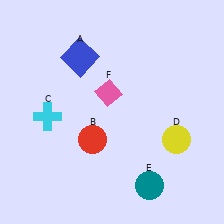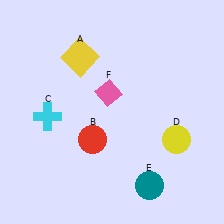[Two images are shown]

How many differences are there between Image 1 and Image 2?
There is 1 difference between the two images.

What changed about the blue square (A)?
In Image 1, A is blue. In Image 2, it changed to yellow.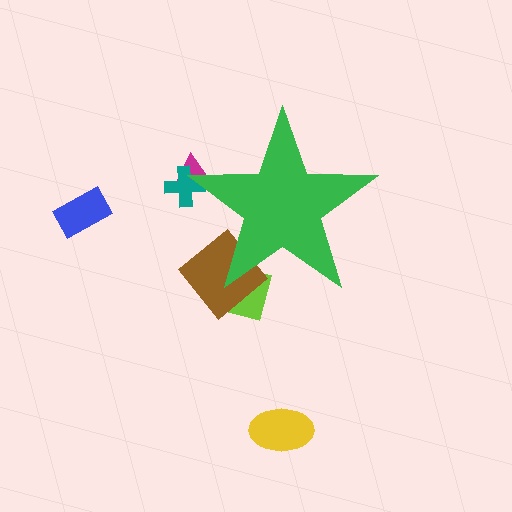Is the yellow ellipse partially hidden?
No, the yellow ellipse is fully visible.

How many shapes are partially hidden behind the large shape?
4 shapes are partially hidden.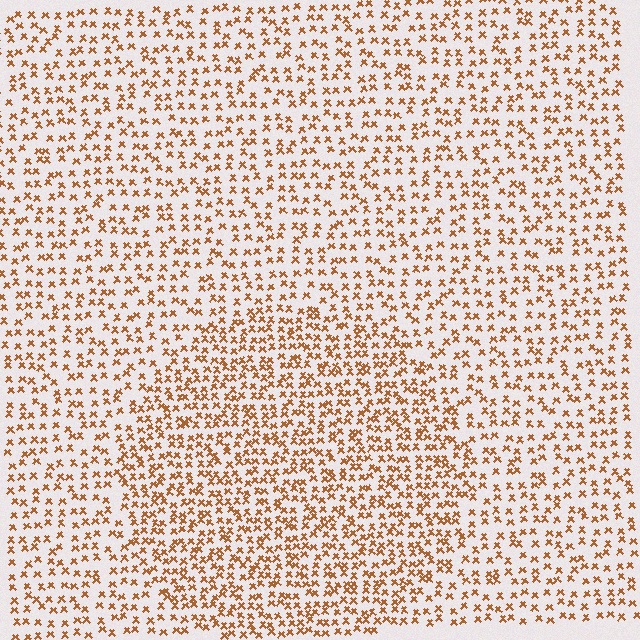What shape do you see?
I see a circle.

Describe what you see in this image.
The image contains small brown elements arranged at two different densities. A circle-shaped region is visible where the elements are more densely packed than the surrounding area.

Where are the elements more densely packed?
The elements are more densely packed inside the circle boundary.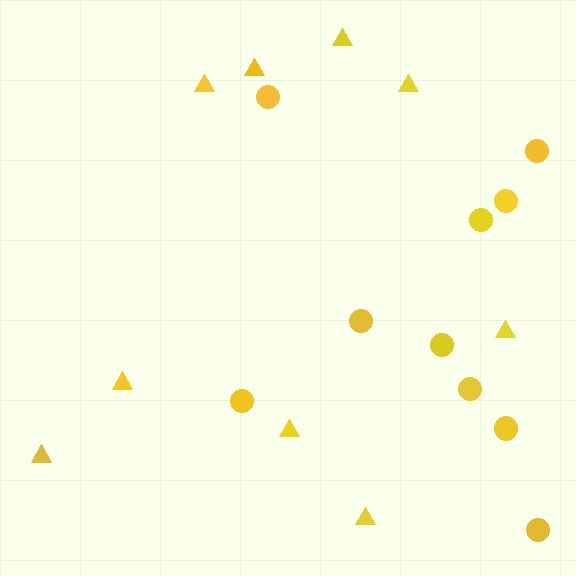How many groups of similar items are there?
There are 2 groups: one group of circles (10) and one group of triangles (9).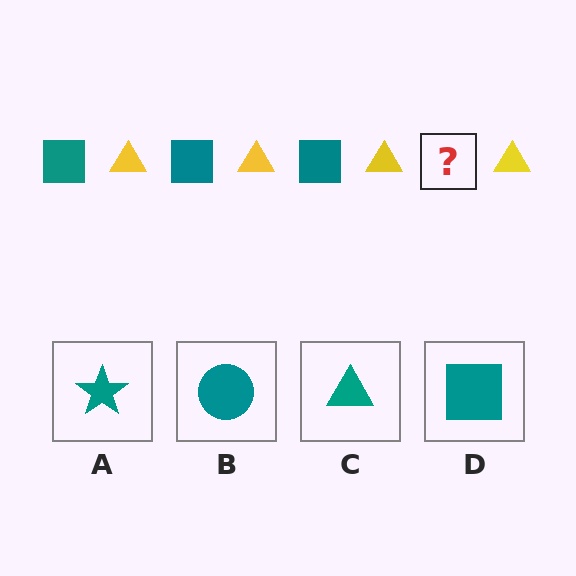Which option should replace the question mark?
Option D.